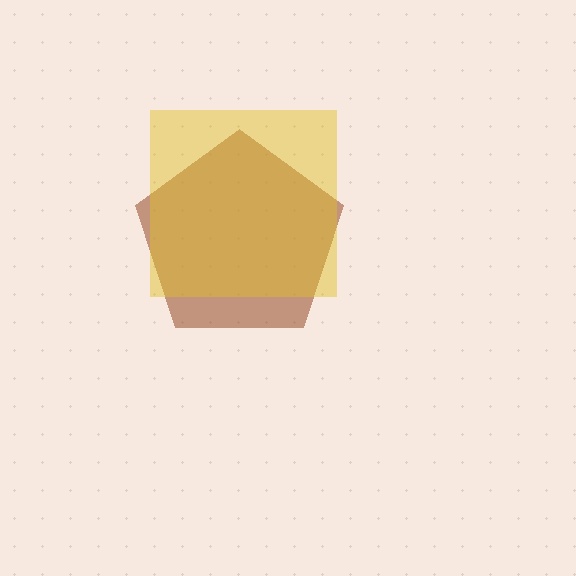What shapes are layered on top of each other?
The layered shapes are: a brown pentagon, a yellow square.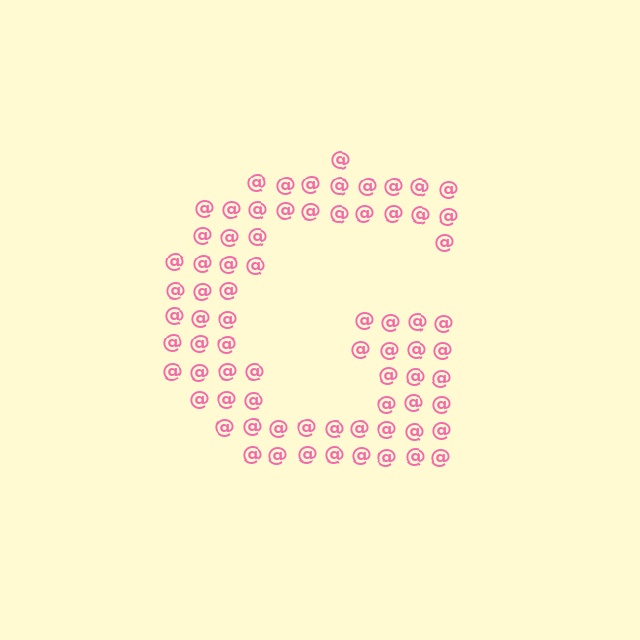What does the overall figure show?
The overall figure shows the letter G.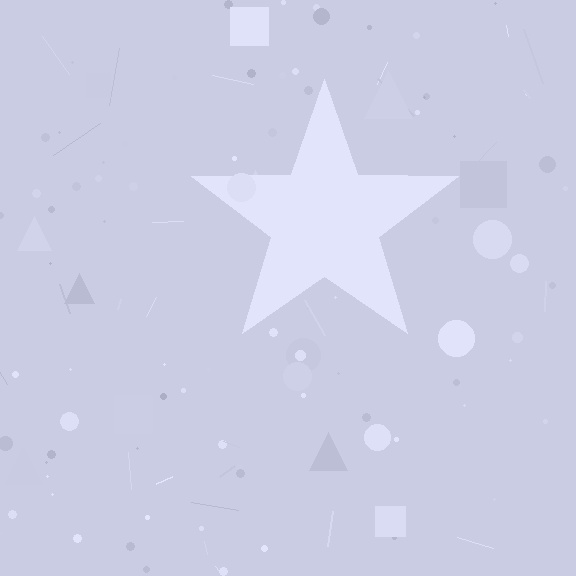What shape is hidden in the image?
A star is hidden in the image.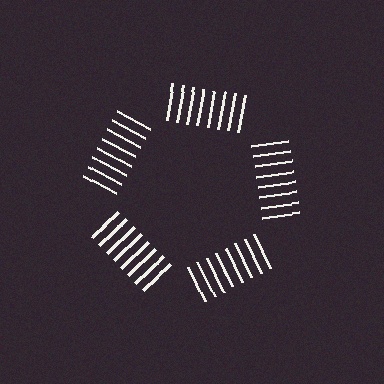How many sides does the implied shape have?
5 sides — the line-ends trace a pentagon.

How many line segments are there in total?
40 — 8 along each of the 5 edges.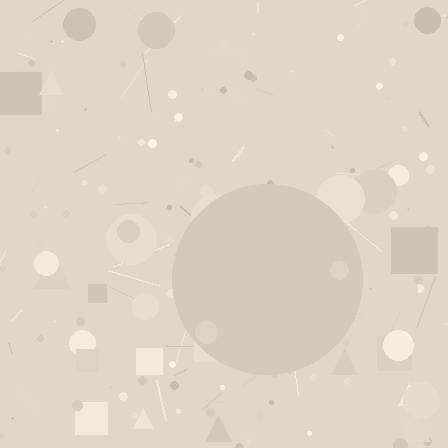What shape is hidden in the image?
A circle is hidden in the image.